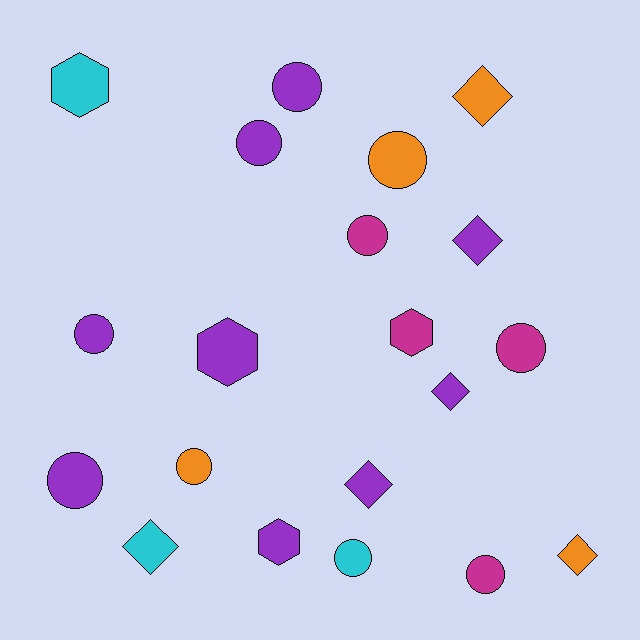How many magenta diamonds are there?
There are no magenta diamonds.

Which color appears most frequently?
Purple, with 9 objects.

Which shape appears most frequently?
Circle, with 10 objects.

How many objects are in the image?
There are 20 objects.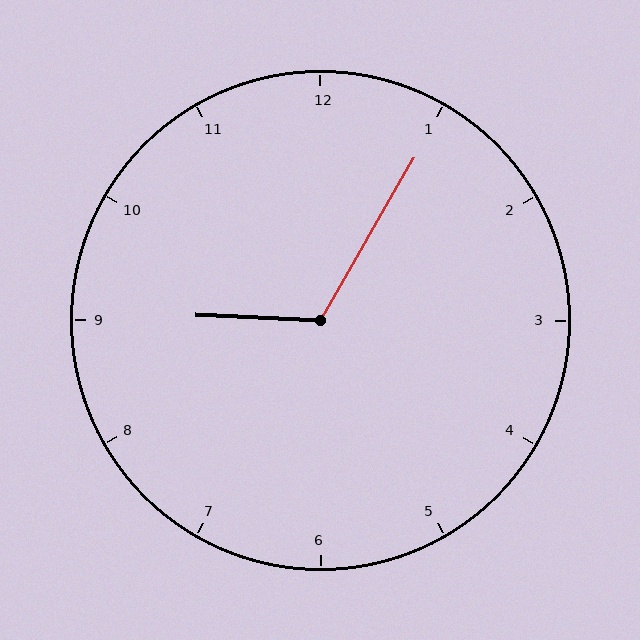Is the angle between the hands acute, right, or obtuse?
It is obtuse.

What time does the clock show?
9:05.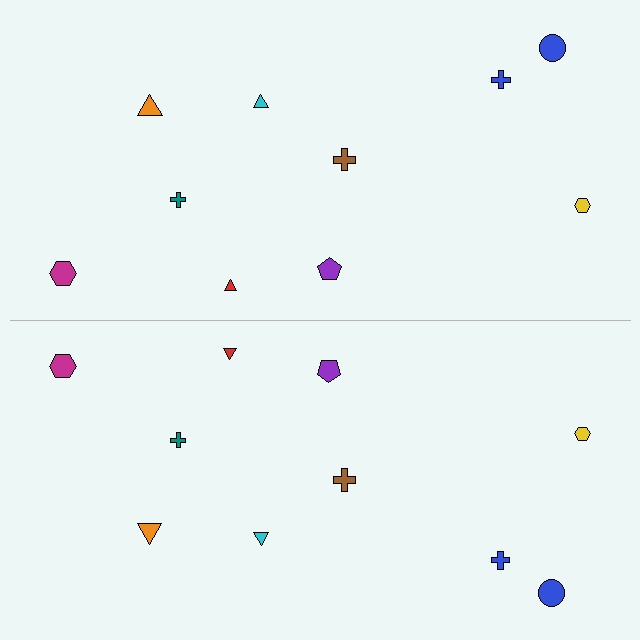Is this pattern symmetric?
Yes, this pattern has bilateral (reflection) symmetry.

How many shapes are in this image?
There are 20 shapes in this image.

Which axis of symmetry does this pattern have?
The pattern has a horizontal axis of symmetry running through the center of the image.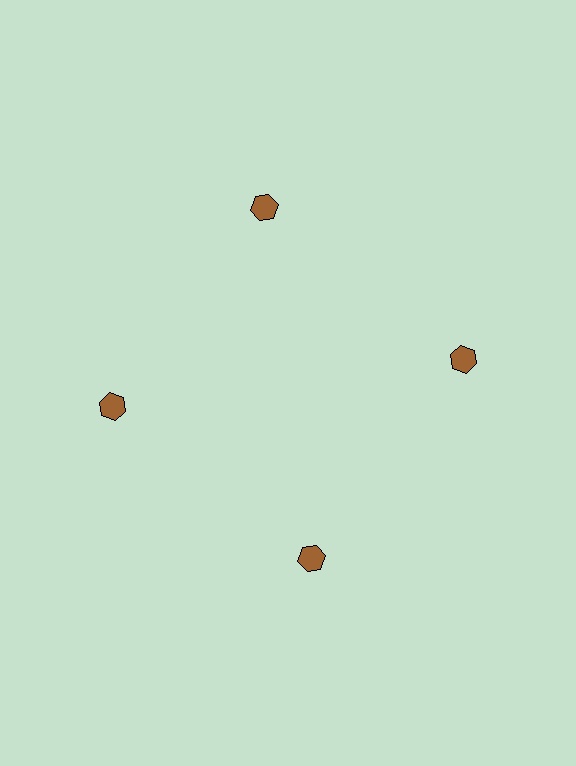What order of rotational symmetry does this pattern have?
This pattern has 4-fold rotational symmetry.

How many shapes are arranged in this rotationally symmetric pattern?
There are 4 shapes, arranged in 4 groups of 1.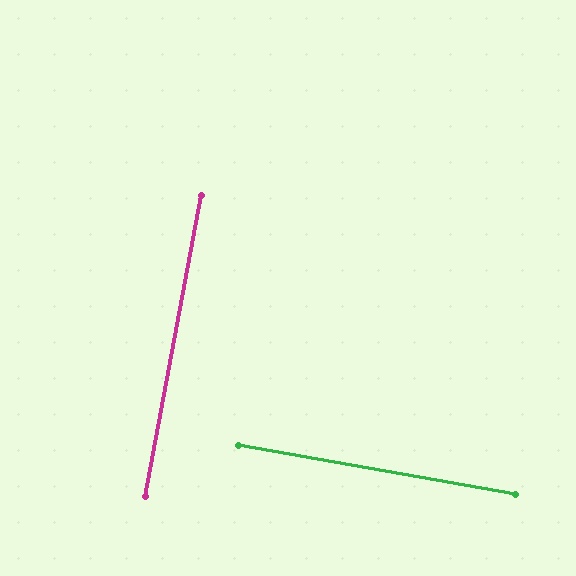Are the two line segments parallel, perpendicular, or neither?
Perpendicular — they meet at approximately 90°.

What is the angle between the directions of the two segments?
Approximately 90 degrees.